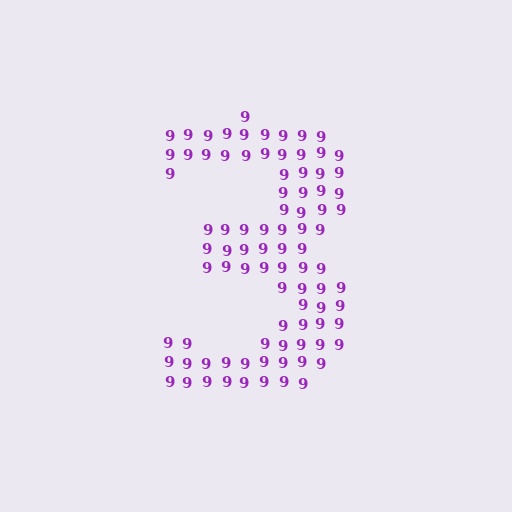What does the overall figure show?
The overall figure shows the digit 3.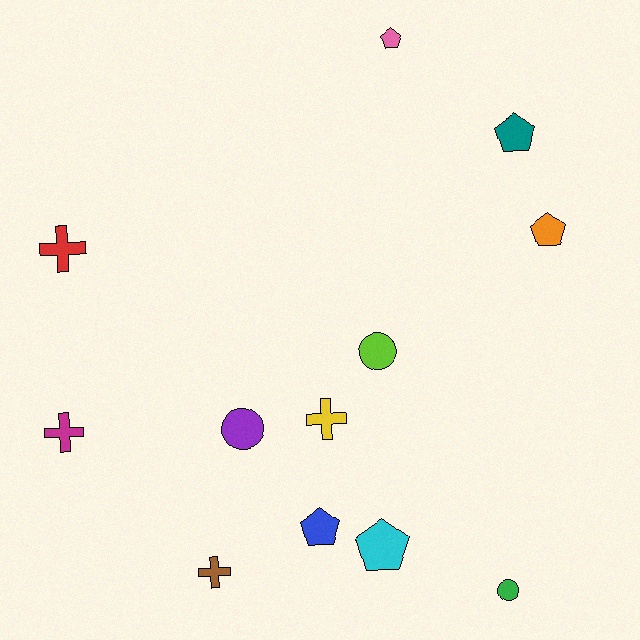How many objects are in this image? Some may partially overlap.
There are 12 objects.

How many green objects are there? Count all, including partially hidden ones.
There is 1 green object.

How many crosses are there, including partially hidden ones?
There are 4 crosses.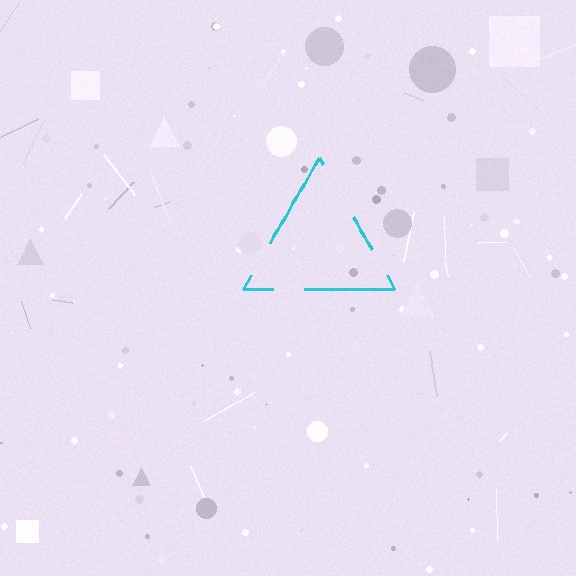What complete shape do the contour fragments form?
The contour fragments form a triangle.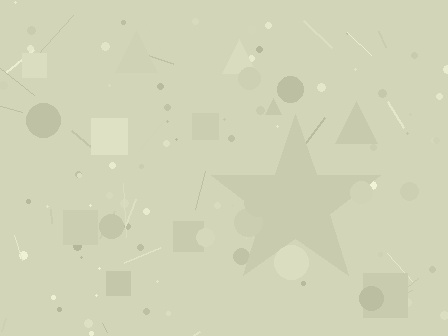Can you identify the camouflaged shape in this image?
The camouflaged shape is a star.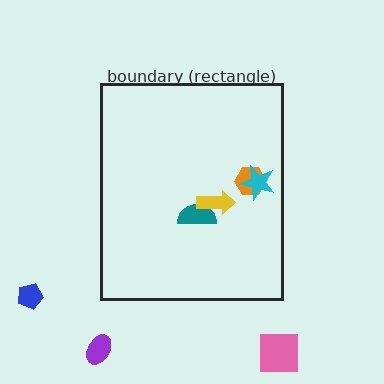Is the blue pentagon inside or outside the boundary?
Outside.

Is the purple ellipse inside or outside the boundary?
Outside.